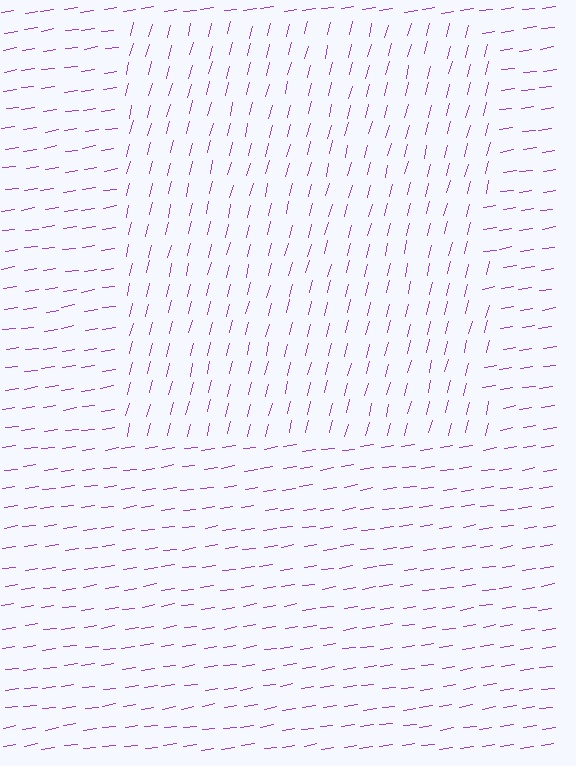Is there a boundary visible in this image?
Yes, there is a texture boundary formed by a change in line orientation.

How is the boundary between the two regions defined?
The boundary is defined purely by a change in line orientation (approximately 67 degrees difference). All lines are the same color and thickness.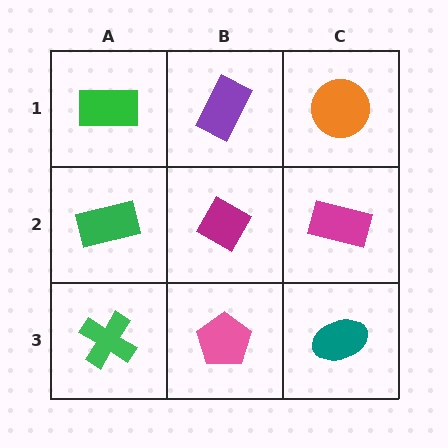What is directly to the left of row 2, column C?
A magenta diamond.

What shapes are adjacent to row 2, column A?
A green rectangle (row 1, column A), a green cross (row 3, column A), a magenta diamond (row 2, column B).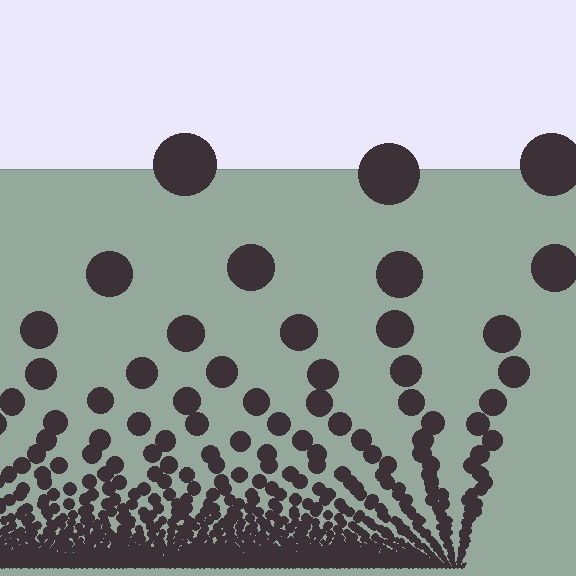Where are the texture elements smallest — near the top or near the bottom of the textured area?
Near the bottom.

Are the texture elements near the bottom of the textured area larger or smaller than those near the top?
Smaller. The gradient is inverted — elements near the bottom are smaller and denser.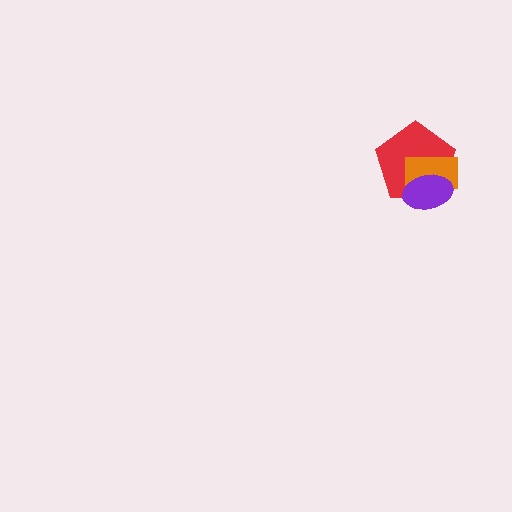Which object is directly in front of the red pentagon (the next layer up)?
The orange rectangle is directly in front of the red pentagon.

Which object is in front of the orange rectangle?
The purple ellipse is in front of the orange rectangle.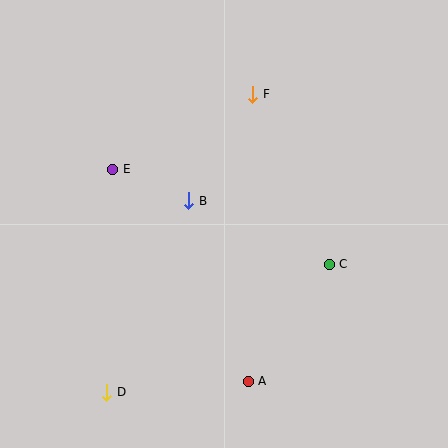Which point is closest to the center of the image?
Point B at (189, 201) is closest to the center.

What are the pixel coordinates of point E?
Point E is at (113, 169).